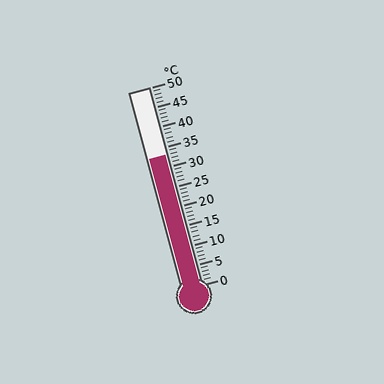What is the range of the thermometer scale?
The thermometer scale ranges from 0°C to 50°C.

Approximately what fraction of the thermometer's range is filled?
The thermometer is filled to approximately 65% of its range.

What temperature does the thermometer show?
The thermometer shows approximately 33°C.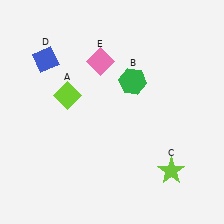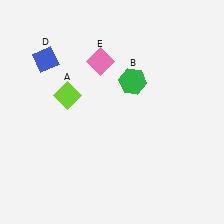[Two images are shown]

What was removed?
The lime star (C) was removed in Image 2.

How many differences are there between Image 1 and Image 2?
There is 1 difference between the two images.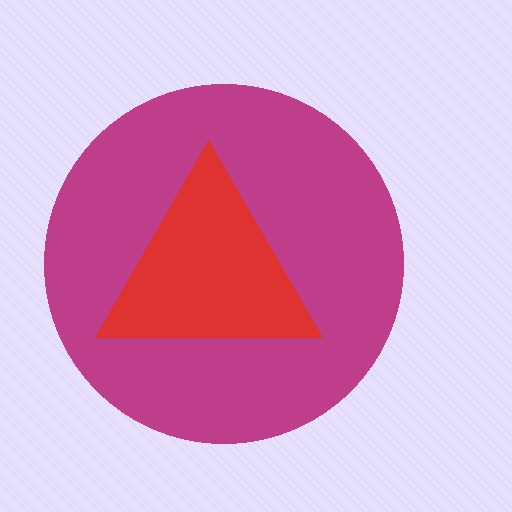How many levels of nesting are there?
2.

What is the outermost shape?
The magenta circle.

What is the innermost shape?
The red triangle.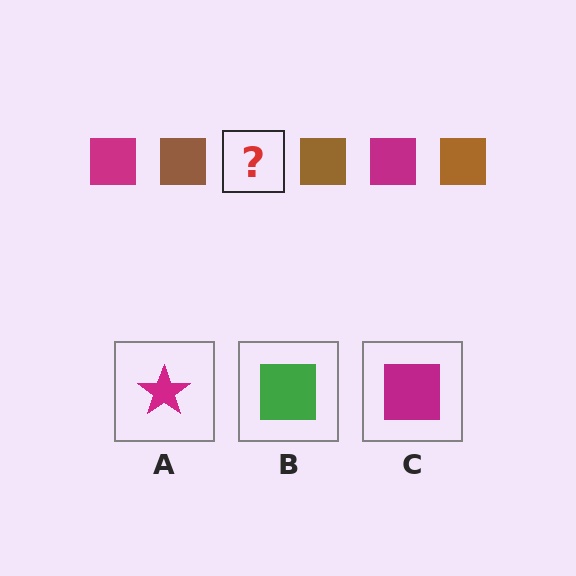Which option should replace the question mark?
Option C.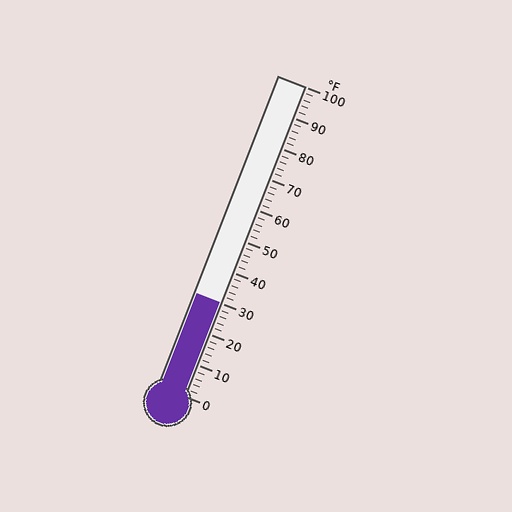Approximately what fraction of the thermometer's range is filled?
The thermometer is filled to approximately 30% of its range.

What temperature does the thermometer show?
The thermometer shows approximately 30°F.